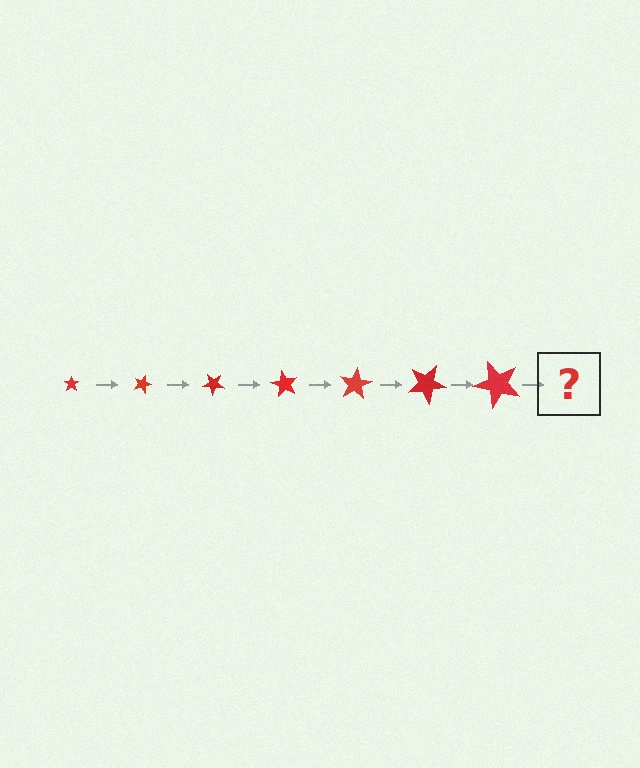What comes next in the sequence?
The next element should be a star, larger than the previous one and rotated 140 degrees from the start.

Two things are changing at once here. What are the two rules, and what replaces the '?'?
The two rules are that the star grows larger each step and it rotates 20 degrees each step. The '?' should be a star, larger than the previous one and rotated 140 degrees from the start.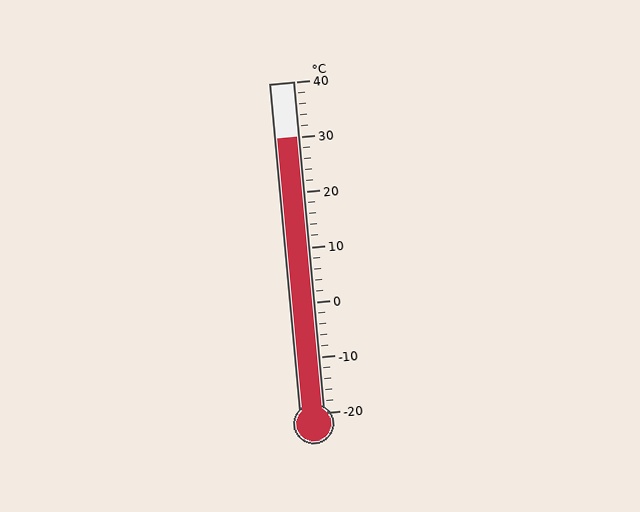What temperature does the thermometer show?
The thermometer shows approximately 30°C.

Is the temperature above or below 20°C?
The temperature is above 20°C.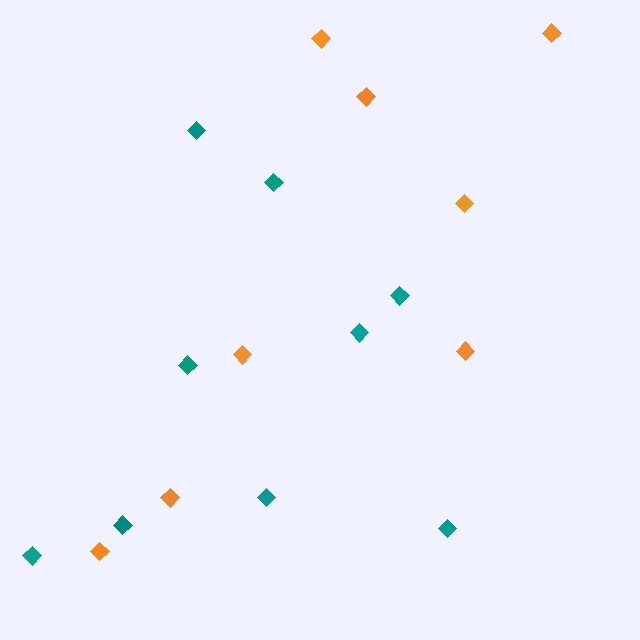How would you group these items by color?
There are 2 groups: one group of orange diamonds (8) and one group of teal diamonds (9).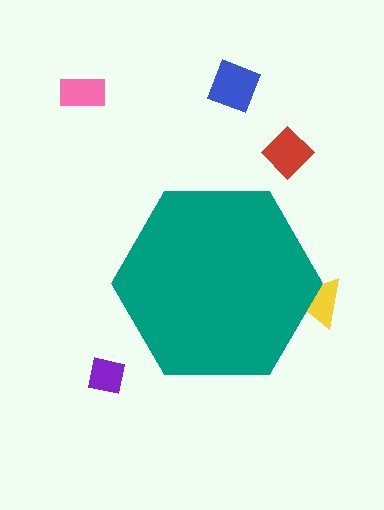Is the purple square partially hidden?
No, the purple square is fully visible.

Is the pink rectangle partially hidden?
No, the pink rectangle is fully visible.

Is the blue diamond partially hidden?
No, the blue diamond is fully visible.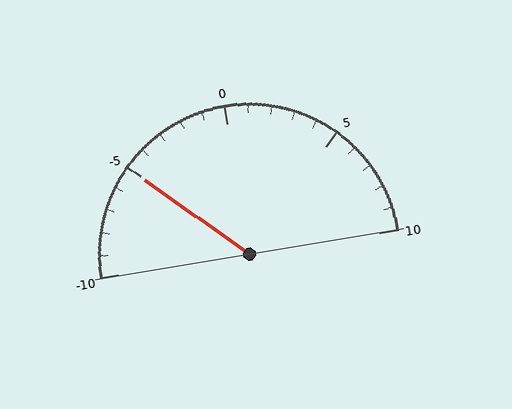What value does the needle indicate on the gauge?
The needle indicates approximately -5.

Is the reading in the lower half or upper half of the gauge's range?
The reading is in the lower half of the range (-10 to 10).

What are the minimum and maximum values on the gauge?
The gauge ranges from -10 to 10.